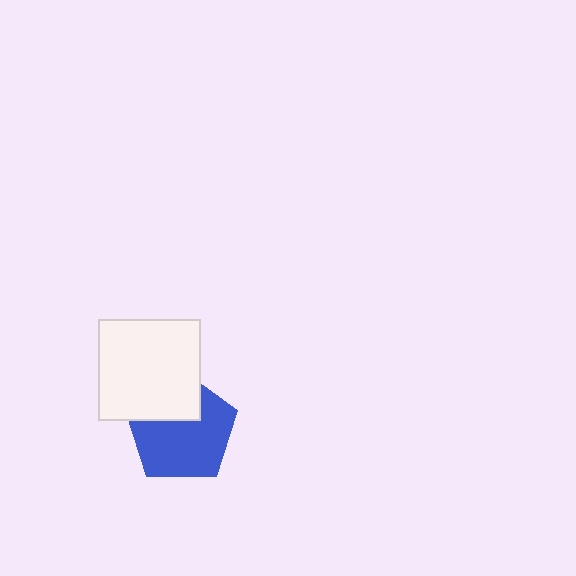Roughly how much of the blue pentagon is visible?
Most of it is visible (roughly 68%).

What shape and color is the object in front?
The object in front is a white square.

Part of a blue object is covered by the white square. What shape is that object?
It is a pentagon.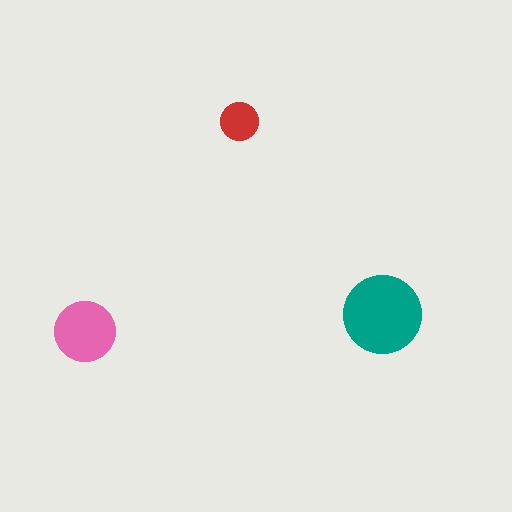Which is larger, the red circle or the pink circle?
The pink one.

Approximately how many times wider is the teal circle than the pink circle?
About 1.5 times wider.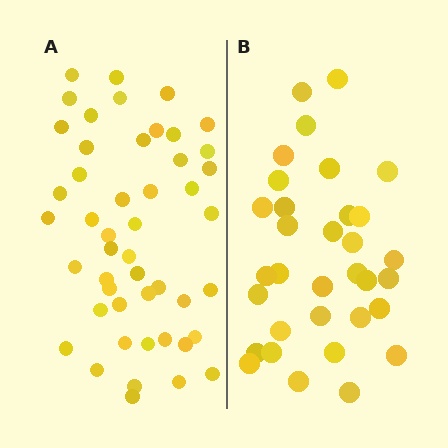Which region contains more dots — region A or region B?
Region A (the left region) has more dots.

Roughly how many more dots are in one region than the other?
Region A has approximately 15 more dots than region B.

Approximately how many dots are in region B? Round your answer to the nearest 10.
About 30 dots. (The exact count is 33, which rounds to 30.)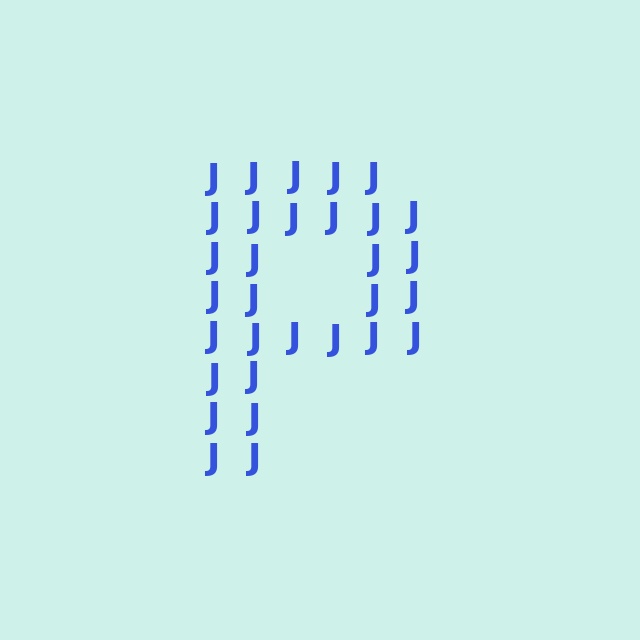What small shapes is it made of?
It is made of small letter J's.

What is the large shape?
The large shape is the letter P.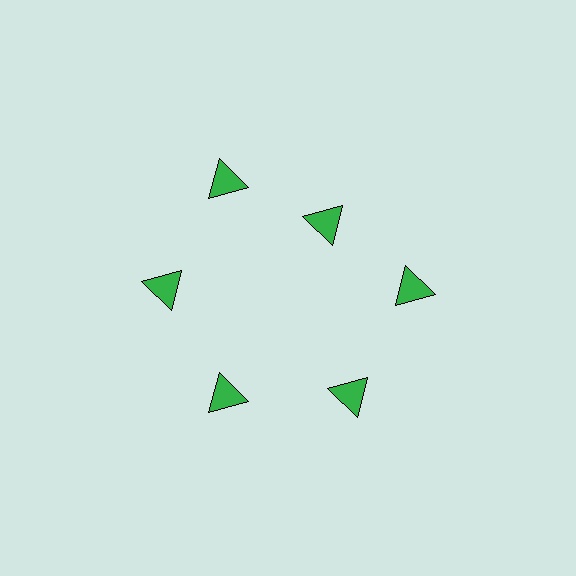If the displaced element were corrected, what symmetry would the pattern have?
It would have 6-fold rotational symmetry — the pattern would map onto itself every 60 degrees.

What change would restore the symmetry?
The symmetry would be restored by moving it outward, back onto the ring so that all 6 triangles sit at equal angles and equal distance from the center.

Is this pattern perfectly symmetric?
No. The 6 green triangles are arranged in a ring, but one element near the 1 o'clock position is pulled inward toward the center, breaking the 6-fold rotational symmetry.